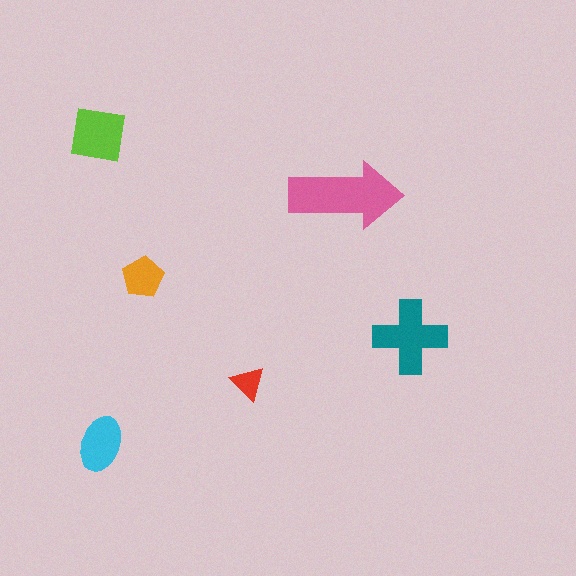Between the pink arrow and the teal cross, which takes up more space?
The pink arrow.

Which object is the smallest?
The red triangle.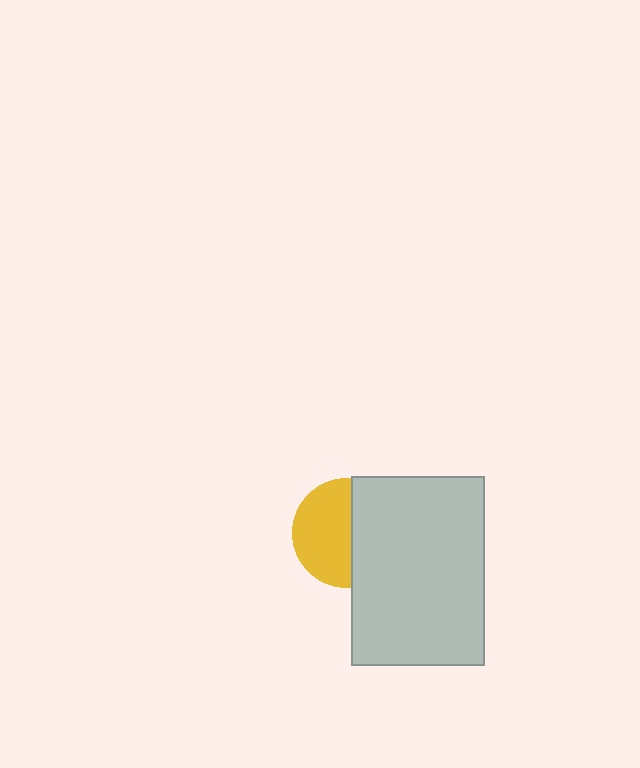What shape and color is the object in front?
The object in front is a light gray rectangle.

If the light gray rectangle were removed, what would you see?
You would see the complete yellow circle.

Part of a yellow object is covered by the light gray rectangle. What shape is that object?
It is a circle.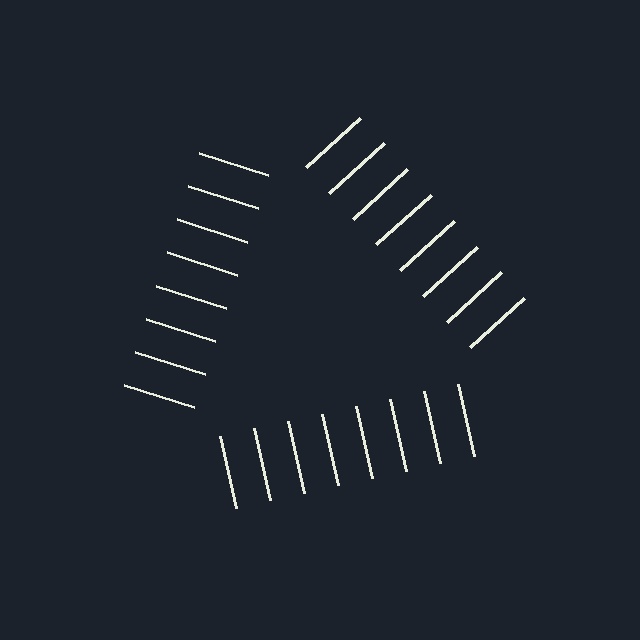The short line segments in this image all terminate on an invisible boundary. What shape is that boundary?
An illusory triangle — the line segments terminate on its edges but no continuous stroke is drawn.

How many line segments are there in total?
24 — 8 along each of the 3 edges.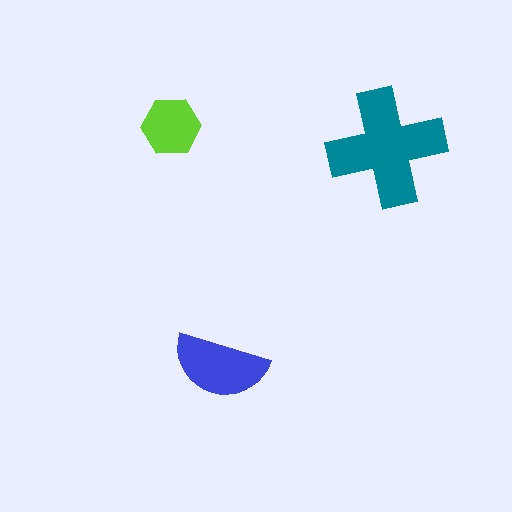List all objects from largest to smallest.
The teal cross, the blue semicircle, the lime hexagon.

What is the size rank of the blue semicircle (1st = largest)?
2nd.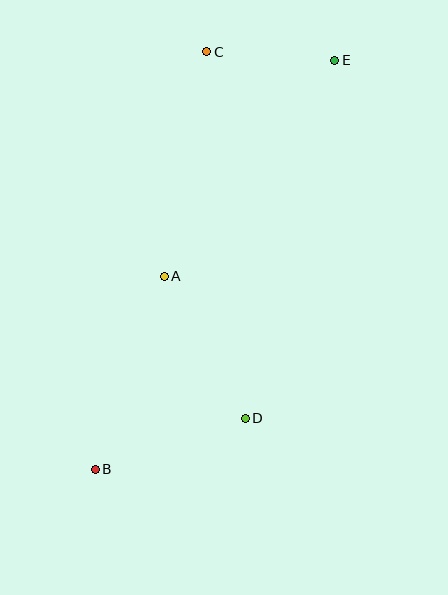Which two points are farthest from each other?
Points B and E are farthest from each other.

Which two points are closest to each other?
Points C and E are closest to each other.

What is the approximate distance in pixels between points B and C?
The distance between B and C is approximately 432 pixels.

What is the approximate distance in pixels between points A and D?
The distance between A and D is approximately 164 pixels.